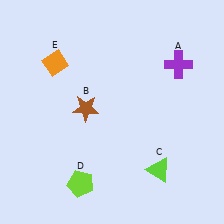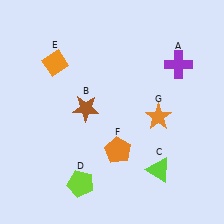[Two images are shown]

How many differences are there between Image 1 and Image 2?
There are 2 differences between the two images.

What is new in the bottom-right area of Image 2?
An orange star (G) was added in the bottom-right area of Image 2.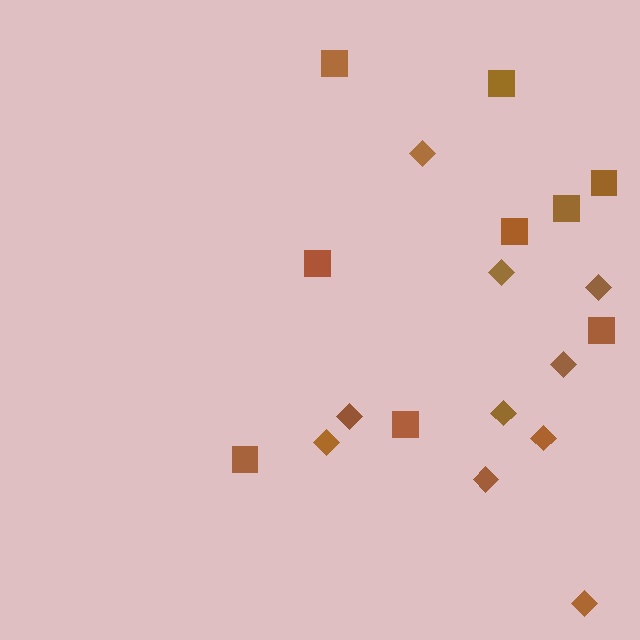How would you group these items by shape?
There are 2 groups: one group of squares (9) and one group of diamonds (10).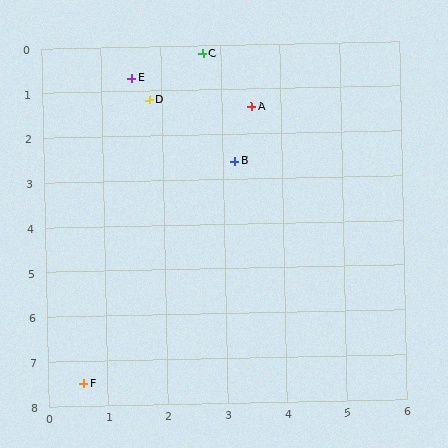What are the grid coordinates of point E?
Point E is at approximately (1.5, 0.7).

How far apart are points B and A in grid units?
Points B and A are about 1.2 grid units apart.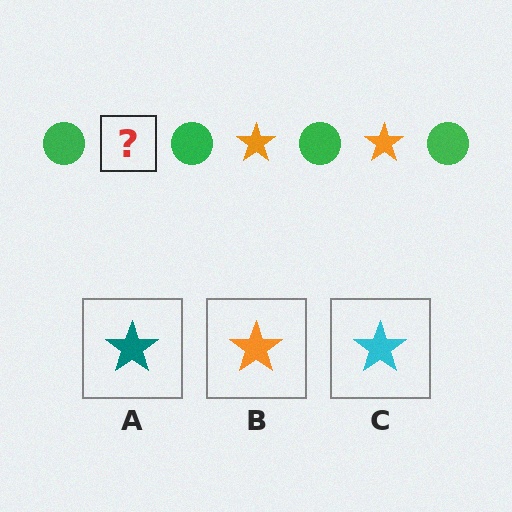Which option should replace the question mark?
Option B.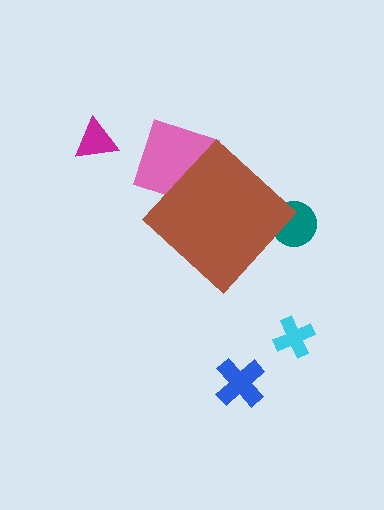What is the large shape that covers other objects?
A brown diamond.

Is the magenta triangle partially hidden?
No, the magenta triangle is fully visible.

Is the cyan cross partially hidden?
No, the cyan cross is fully visible.